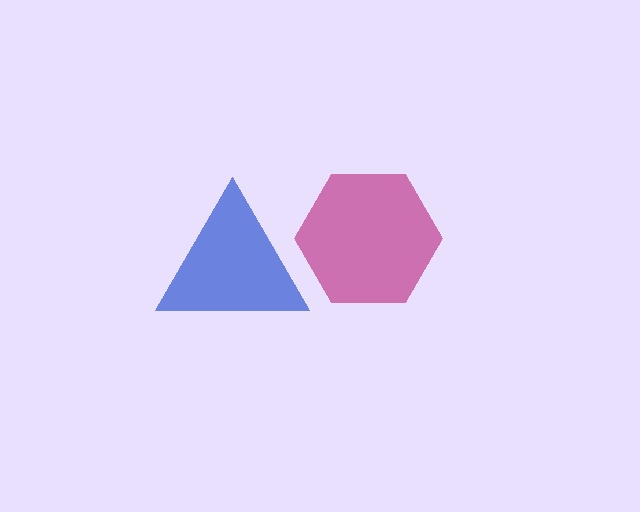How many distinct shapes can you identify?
There are 2 distinct shapes: a blue triangle, a magenta hexagon.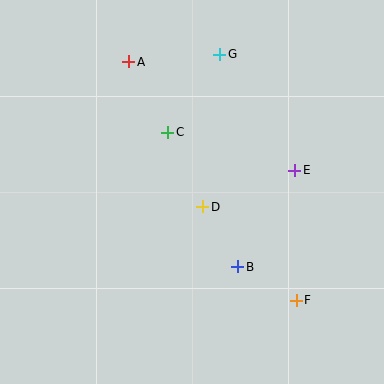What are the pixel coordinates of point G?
Point G is at (220, 54).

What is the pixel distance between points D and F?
The distance between D and F is 132 pixels.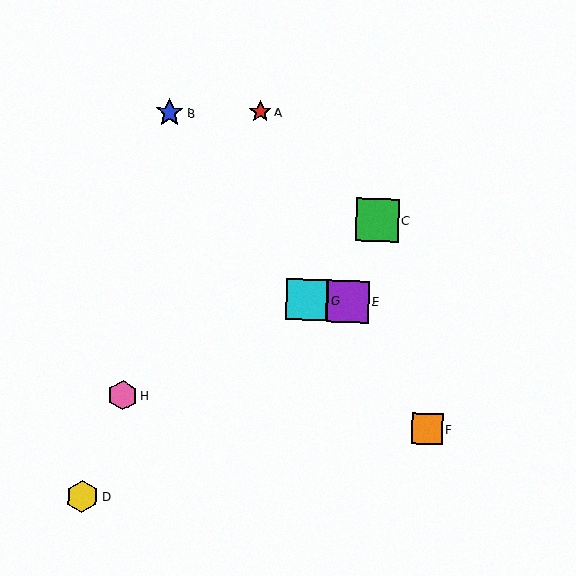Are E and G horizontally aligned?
Yes, both are at y≈301.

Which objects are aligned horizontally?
Objects E, G are aligned horizontally.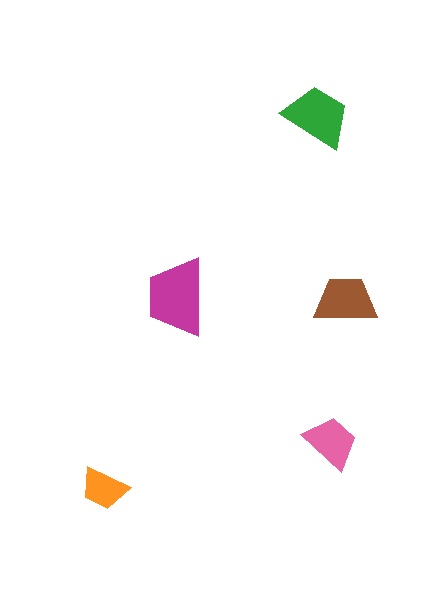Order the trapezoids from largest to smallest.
the magenta one, the green one, the brown one, the pink one, the orange one.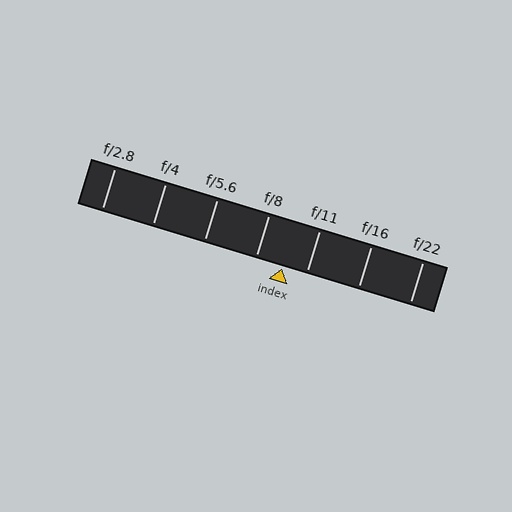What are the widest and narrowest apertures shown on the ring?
The widest aperture shown is f/2.8 and the narrowest is f/22.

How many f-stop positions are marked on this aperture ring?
There are 7 f-stop positions marked.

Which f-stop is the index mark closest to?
The index mark is closest to f/11.